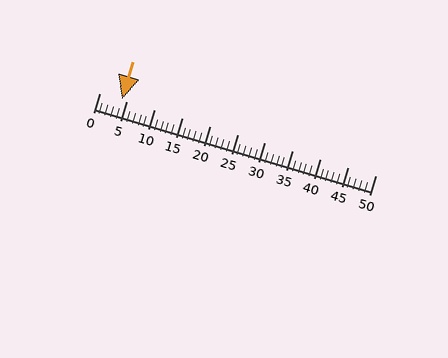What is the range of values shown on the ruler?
The ruler shows values from 0 to 50.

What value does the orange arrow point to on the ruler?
The orange arrow points to approximately 4.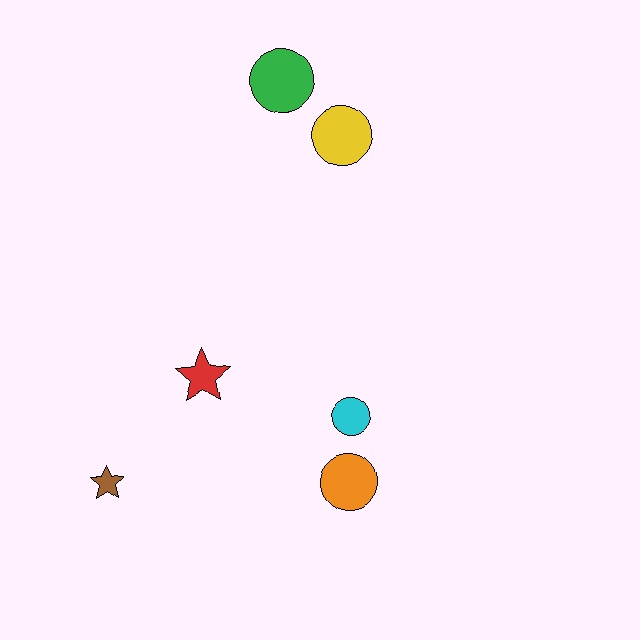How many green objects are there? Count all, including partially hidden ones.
There is 1 green object.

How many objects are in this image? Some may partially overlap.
There are 6 objects.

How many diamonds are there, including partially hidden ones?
There are no diamonds.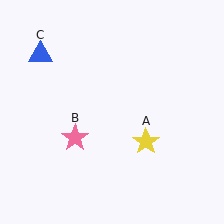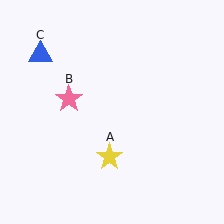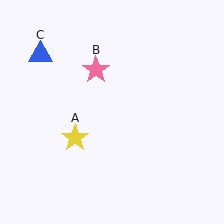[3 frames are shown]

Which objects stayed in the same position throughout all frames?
Blue triangle (object C) remained stationary.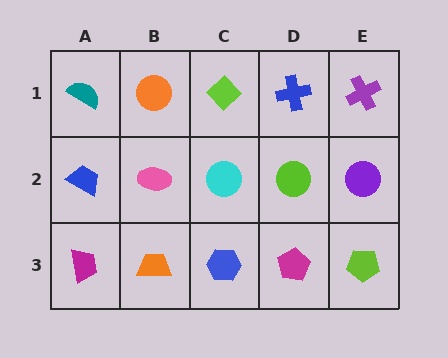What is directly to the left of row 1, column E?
A blue cross.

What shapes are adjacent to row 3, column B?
A pink ellipse (row 2, column B), a magenta trapezoid (row 3, column A), a blue hexagon (row 3, column C).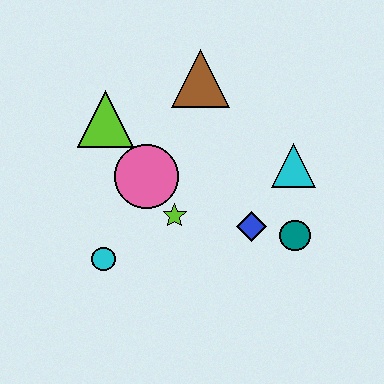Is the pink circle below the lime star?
No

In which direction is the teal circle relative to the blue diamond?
The teal circle is to the right of the blue diamond.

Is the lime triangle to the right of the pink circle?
No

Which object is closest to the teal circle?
The blue diamond is closest to the teal circle.